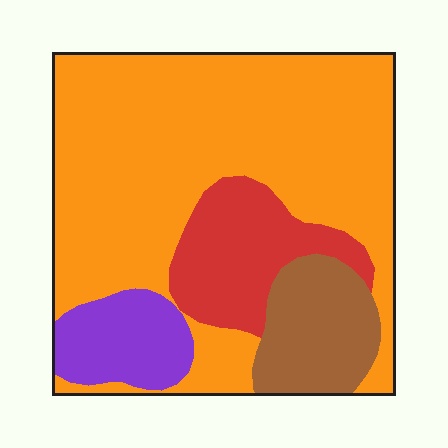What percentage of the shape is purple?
Purple covers 10% of the shape.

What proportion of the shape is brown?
Brown takes up about one eighth (1/8) of the shape.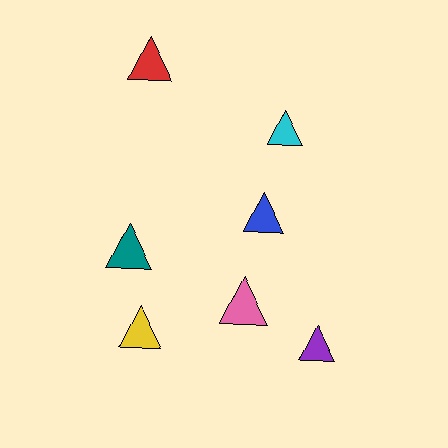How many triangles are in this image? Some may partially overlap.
There are 7 triangles.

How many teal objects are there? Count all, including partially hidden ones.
There is 1 teal object.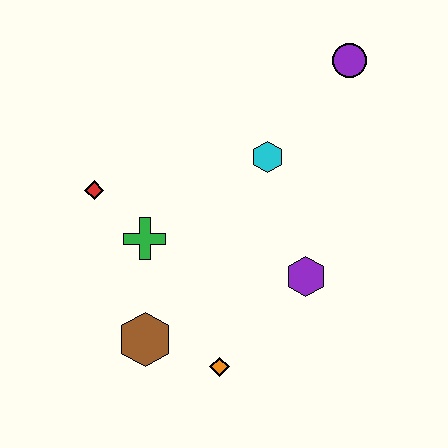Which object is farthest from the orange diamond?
The purple circle is farthest from the orange diamond.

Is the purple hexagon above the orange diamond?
Yes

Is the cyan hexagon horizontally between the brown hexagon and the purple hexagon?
Yes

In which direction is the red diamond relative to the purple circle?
The red diamond is to the left of the purple circle.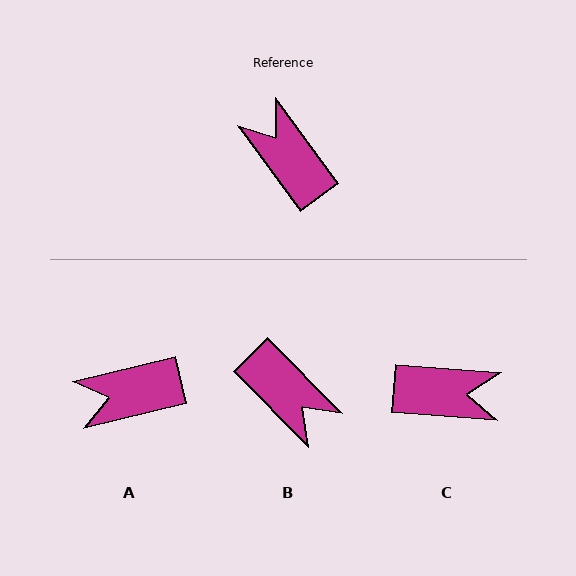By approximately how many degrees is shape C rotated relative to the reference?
Approximately 131 degrees clockwise.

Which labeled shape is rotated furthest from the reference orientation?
B, about 172 degrees away.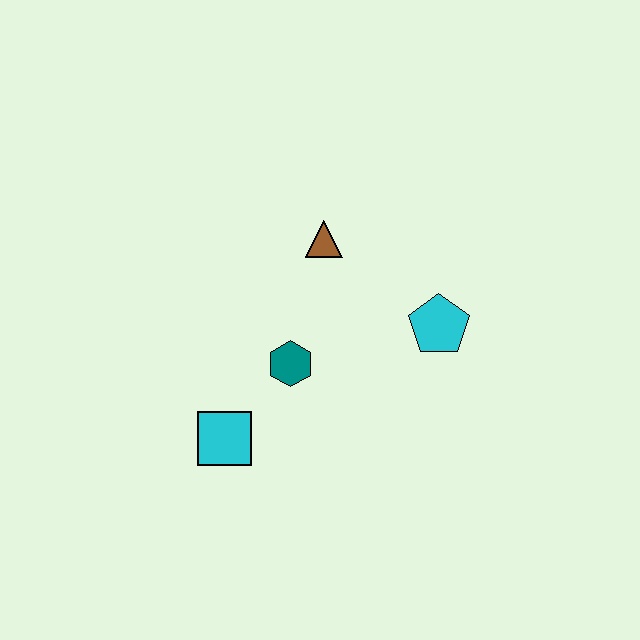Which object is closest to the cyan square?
The teal hexagon is closest to the cyan square.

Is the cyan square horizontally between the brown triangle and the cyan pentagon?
No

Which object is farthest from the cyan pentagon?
The cyan square is farthest from the cyan pentagon.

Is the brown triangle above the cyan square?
Yes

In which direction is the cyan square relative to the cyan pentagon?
The cyan square is to the left of the cyan pentagon.